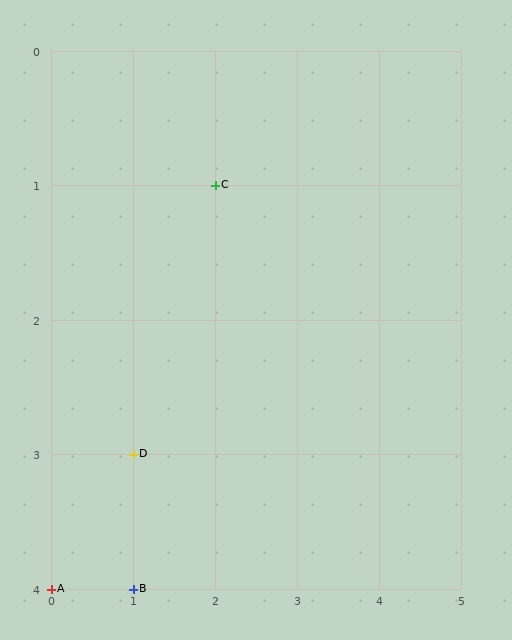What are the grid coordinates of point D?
Point D is at grid coordinates (1, 3).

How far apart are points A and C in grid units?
Points A and C are 2 columns and 3 rows apart (about 3.6 grid units diagonally).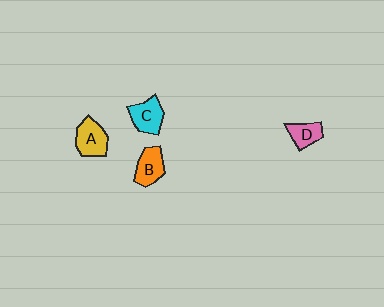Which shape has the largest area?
Shape A (yellow).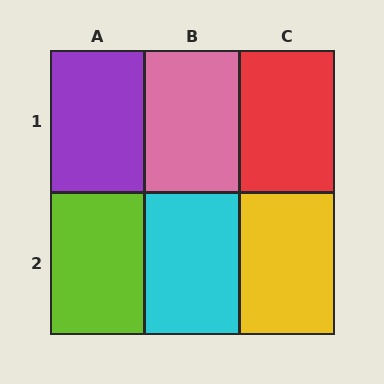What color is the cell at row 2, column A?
Lime.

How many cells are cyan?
1 cell is cyan.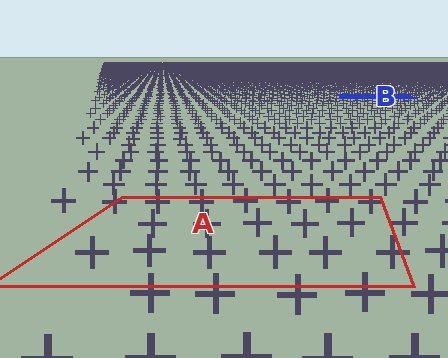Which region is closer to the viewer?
Region A is closer. The texture elements there are larger and more spread out.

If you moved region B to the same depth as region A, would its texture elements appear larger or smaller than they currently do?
They would appear larger. At a closer depth, the same texture elements are projected at a bigger on-screen size.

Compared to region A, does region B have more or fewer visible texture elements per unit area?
Region B has more texture elements per unit area — they are packed more densely because it is farther away.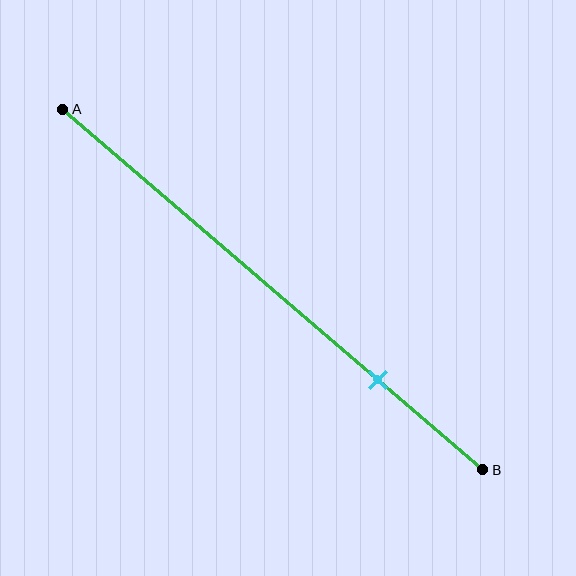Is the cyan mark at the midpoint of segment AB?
No, the mark is at about 75% from A, not at the 50% midpoint.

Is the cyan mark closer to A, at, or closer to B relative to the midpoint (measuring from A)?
The cyan mark is closer to point B than the midpoint of segment AB.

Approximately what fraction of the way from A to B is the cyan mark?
The cyan mark is approximately 75% of the way from A to B.